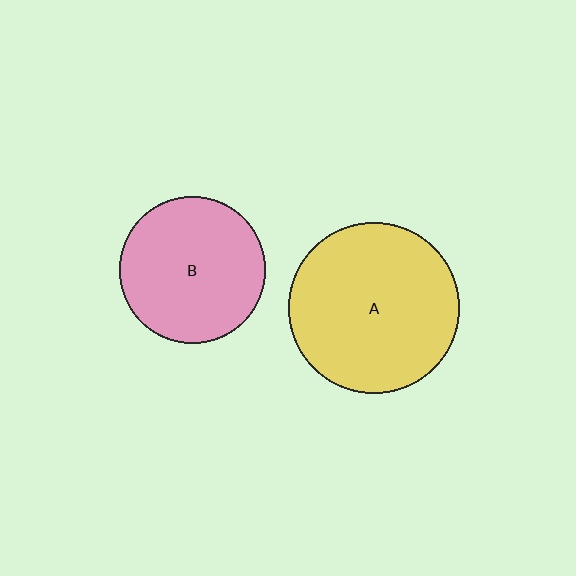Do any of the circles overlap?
No, none of the circles overlap.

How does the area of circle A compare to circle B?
Approximately 1.4 times.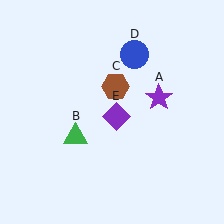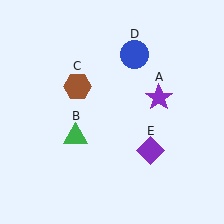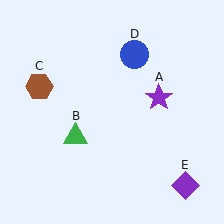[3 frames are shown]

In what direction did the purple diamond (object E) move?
The purple diamond (object E) moved down and to the right.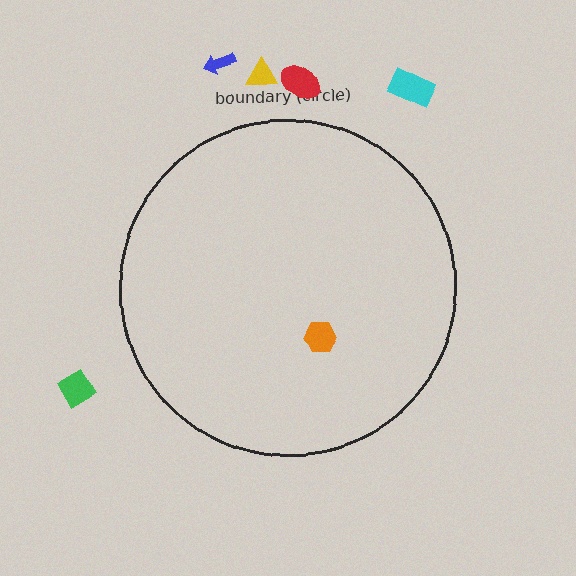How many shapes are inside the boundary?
1 inside, 5 outside.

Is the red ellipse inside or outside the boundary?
Outside.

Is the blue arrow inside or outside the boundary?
Outside.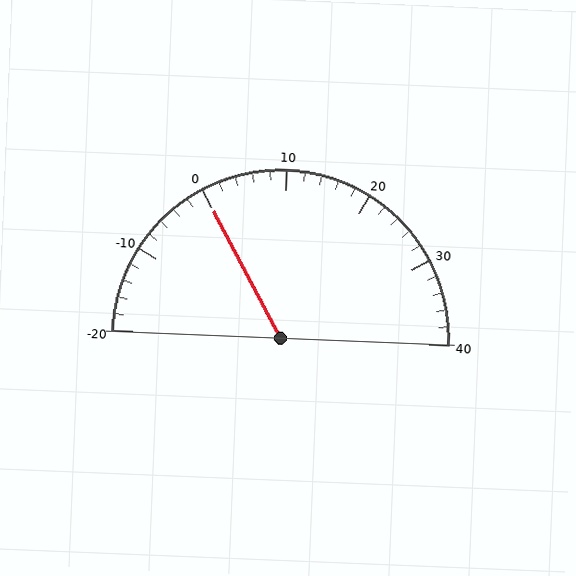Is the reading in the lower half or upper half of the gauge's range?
The reading is in the lower half of the range (-20 to 40).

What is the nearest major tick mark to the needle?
The nearest major tick mark is 0.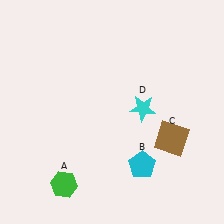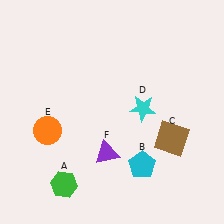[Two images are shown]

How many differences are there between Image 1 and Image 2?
There are 2 differences between the two images.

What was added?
An orange circle (E), a purple triangle (F) were added in Image 2.